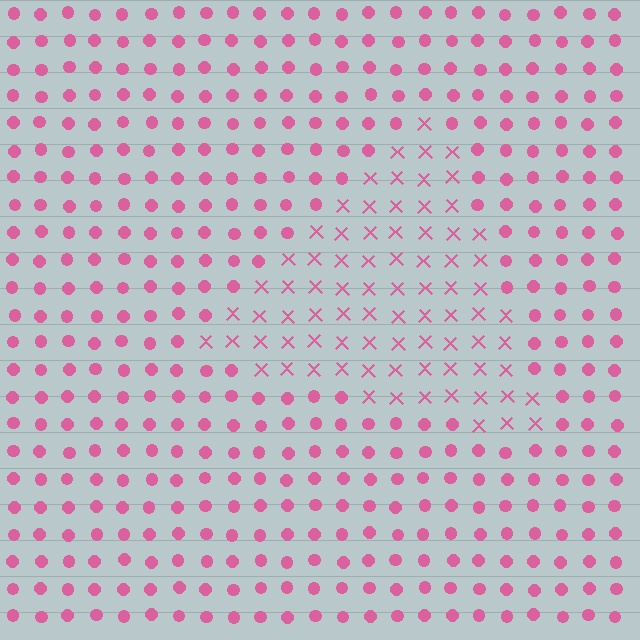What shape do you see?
I see a triangle.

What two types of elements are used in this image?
The image uses X marks inside the triangle region and circles outside it.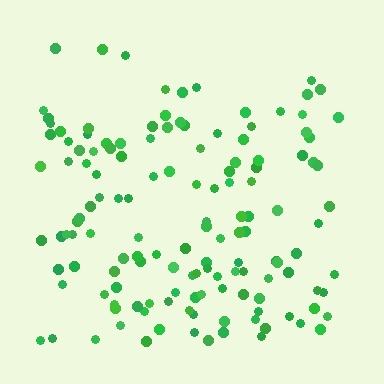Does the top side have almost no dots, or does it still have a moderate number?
Still a moderate number, just noticeably fewer than the bottom.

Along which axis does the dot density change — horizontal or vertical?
Vertical.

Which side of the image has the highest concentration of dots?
The bottom.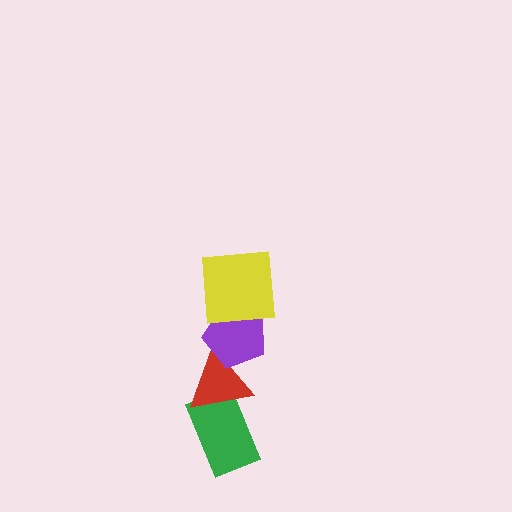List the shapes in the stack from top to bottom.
From top to bottom: the yellow square, the purple pentagon, the red triangle, the green rectangle.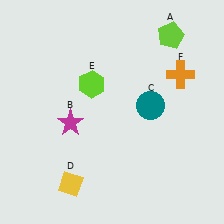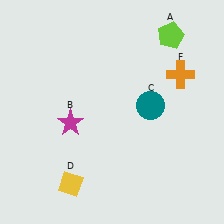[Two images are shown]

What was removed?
The lime hexagon (E) was removed in Image 2.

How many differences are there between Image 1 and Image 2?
There is 1 difference between the two images.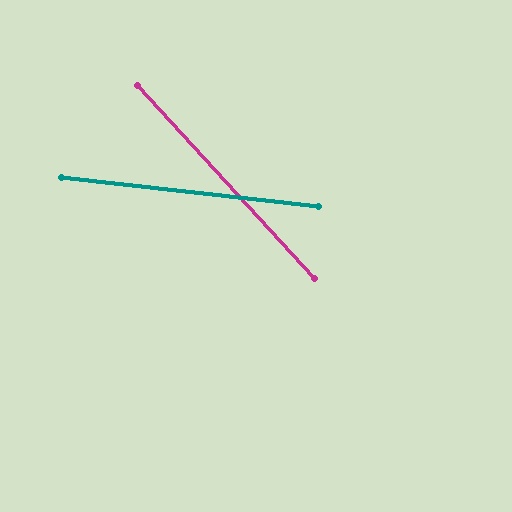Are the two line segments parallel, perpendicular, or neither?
Neither parallel nor perpendicular — they differ by about 41°.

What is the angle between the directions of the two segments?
Approximately 41 degrees.